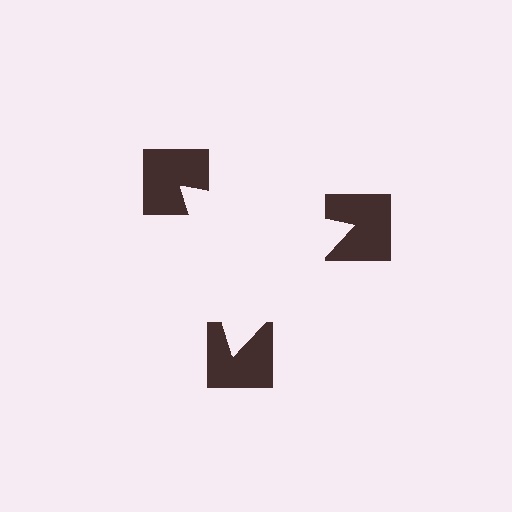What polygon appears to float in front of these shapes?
An illusory triangle — its edges are inferred from the aligned wedge cuts in the notched squares, not physically drawn.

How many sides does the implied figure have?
3 sides.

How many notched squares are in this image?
There are 3 — one at each vertex of the illusory triangle.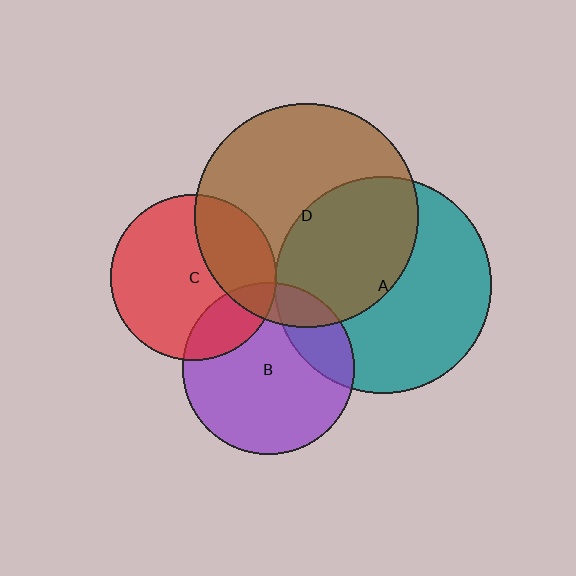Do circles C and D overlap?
Yes.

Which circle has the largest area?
Circle D (brown).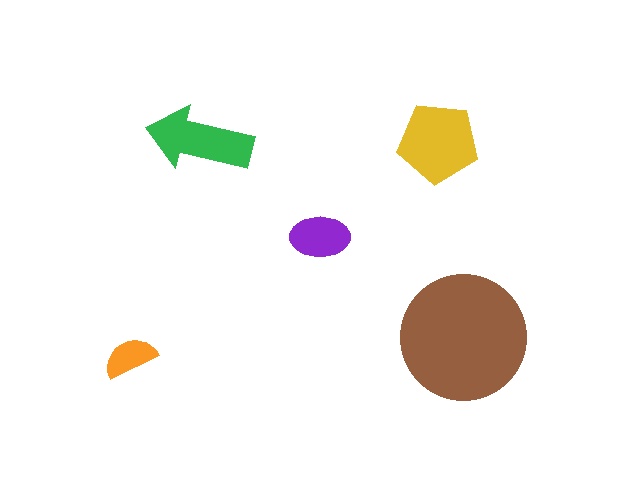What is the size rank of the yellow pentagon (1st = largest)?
2nd.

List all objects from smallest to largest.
The orange semicircle, the purple ellipse, the green arrow, the yellow pentagon, the brown circle.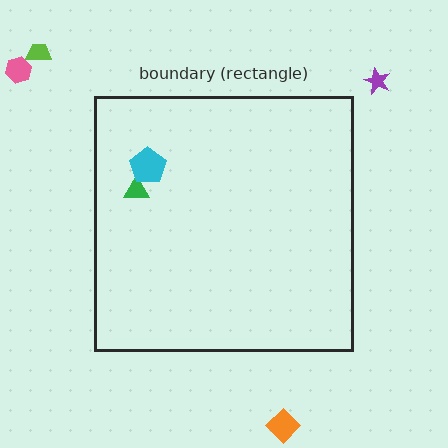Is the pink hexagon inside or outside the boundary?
Outside.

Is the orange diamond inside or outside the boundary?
Outside.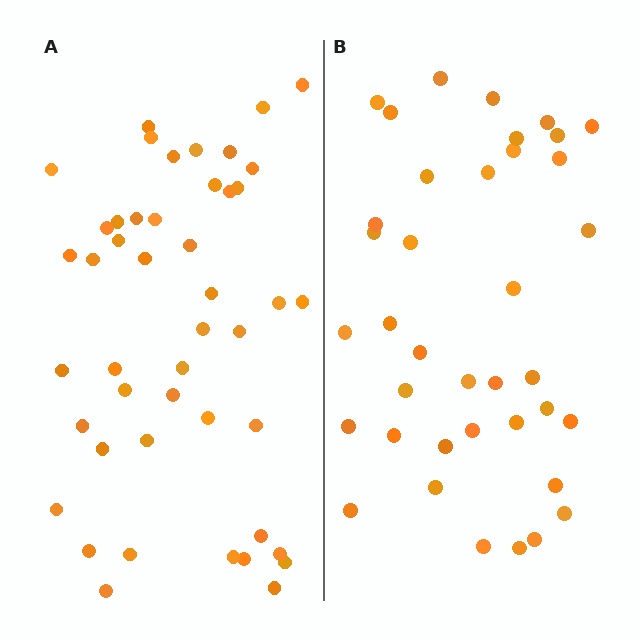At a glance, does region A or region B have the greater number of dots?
Region A (the left region) has more dots.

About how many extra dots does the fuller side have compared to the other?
Region A has roughly 8 or so more dots than region B.